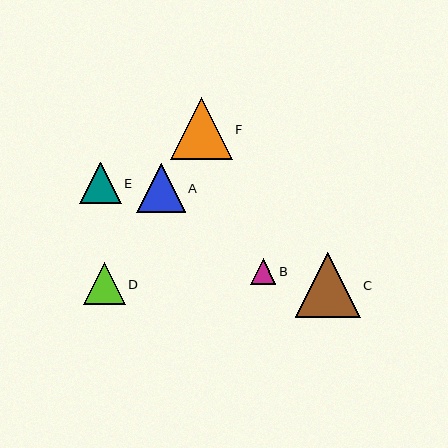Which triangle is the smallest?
Triangle B is the smallest with a size of approximately 25 pixels.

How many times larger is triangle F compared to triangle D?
Triangle F is approximately 1.5 times the size of triangle D.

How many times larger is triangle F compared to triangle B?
Triangle F is approximately 2.4 times the size of triangle B.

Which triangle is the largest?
Triangle C is the largest with a size of approximately 65 pixels.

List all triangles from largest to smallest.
From largest to smallest: C, F, A, E, D, B.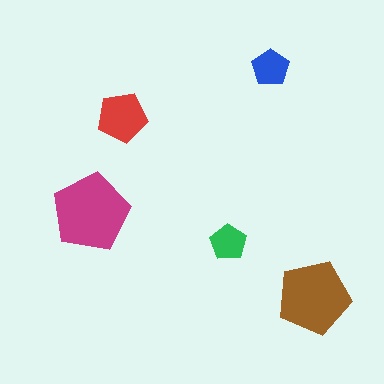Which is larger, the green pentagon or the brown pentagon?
The brown one.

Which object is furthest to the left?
The magenta pentagon is leftmost.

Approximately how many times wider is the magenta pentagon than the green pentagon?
About 2 times wider.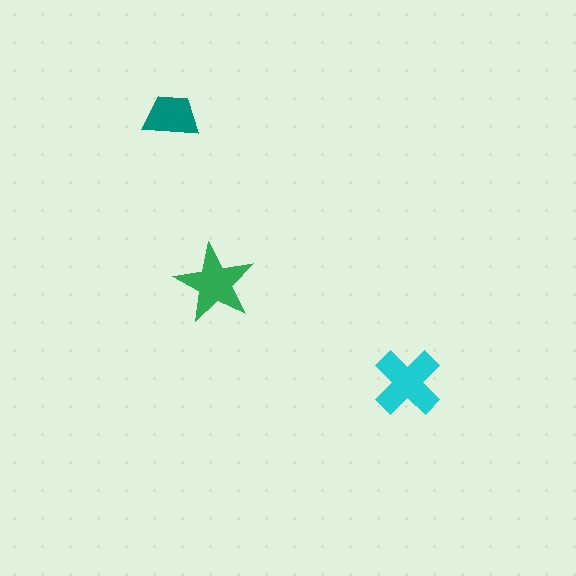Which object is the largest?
The cyan cross.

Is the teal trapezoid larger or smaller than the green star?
Smaller.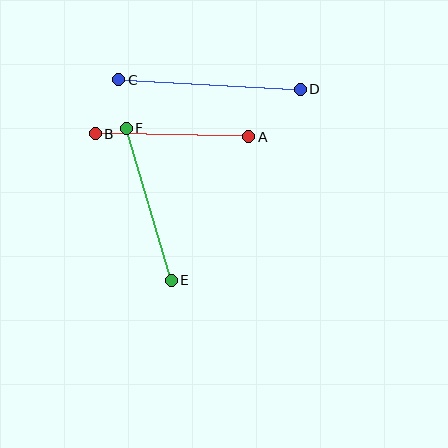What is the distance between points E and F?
The distance is approximately 159 pixels.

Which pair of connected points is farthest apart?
Points C and D are farthest apart.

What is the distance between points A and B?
The distance is approximately 154 pixels.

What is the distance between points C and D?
The distance is approximately 182 pixels.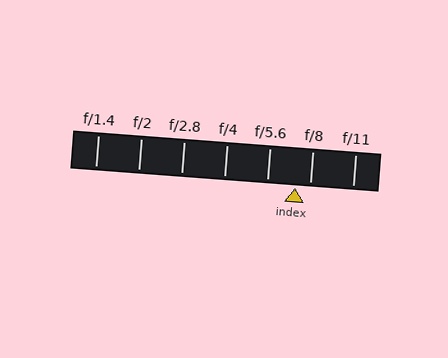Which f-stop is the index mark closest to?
The index mark is closest to f/8.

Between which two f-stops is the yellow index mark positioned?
The index mark is between f/5.6 and f/8.